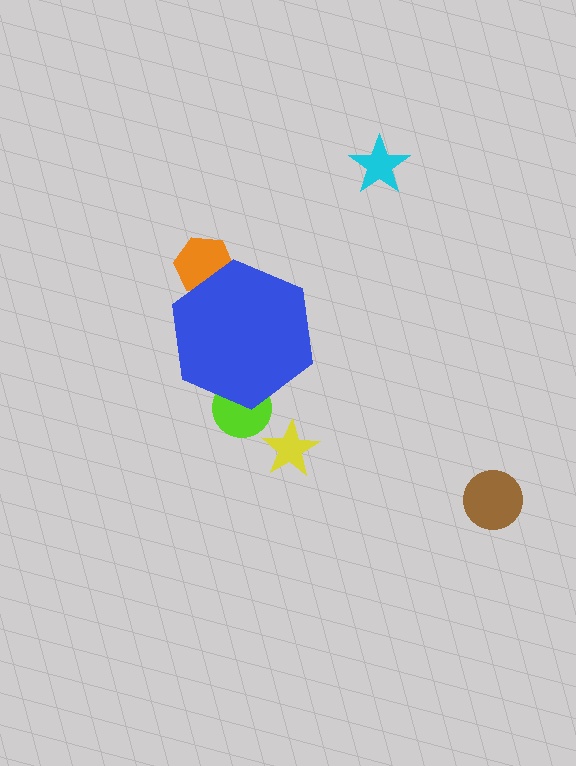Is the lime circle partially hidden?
Yes, the lime circle is partially hidden behind the blue hexagon.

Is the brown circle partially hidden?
No, the brown circle is fully visible.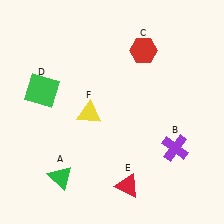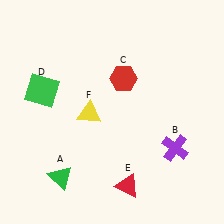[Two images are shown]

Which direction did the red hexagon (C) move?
The red hexagon (C) moved down.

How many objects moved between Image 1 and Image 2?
1 object moved between the two images.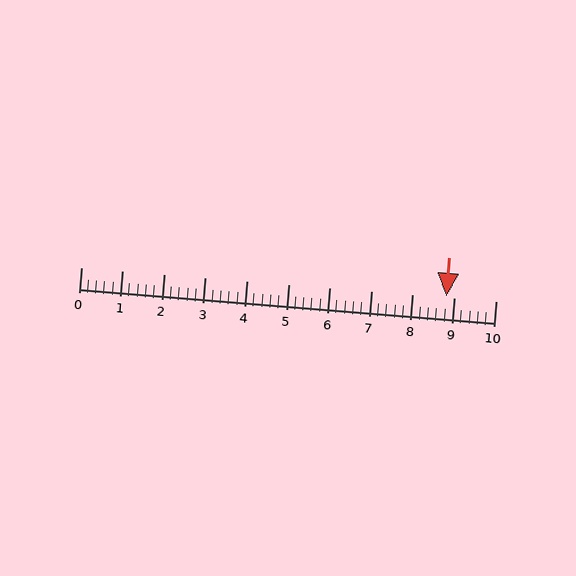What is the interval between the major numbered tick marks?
The major tick marks are spaced 1 units apart.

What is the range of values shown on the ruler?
The ruler shows values from 0 to 10.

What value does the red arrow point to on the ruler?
The red arrow points to approximately 8.8.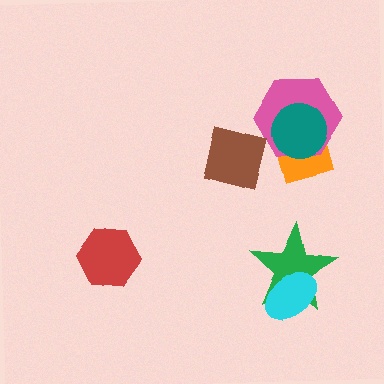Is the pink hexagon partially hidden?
Yes, it is partially covered by another shape.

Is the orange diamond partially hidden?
Yes, it is partially covered by another shape.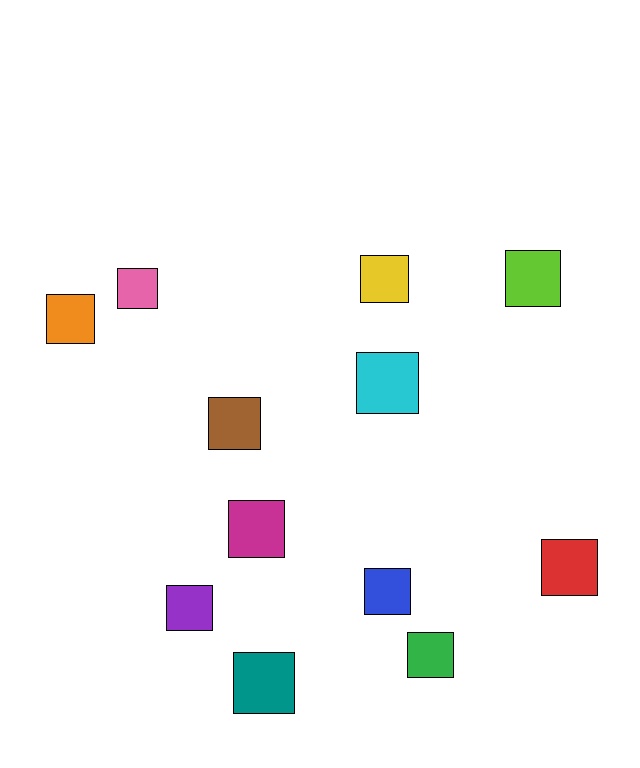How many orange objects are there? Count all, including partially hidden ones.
There is 1 orange object.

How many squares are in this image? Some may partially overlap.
There are 12 squares.